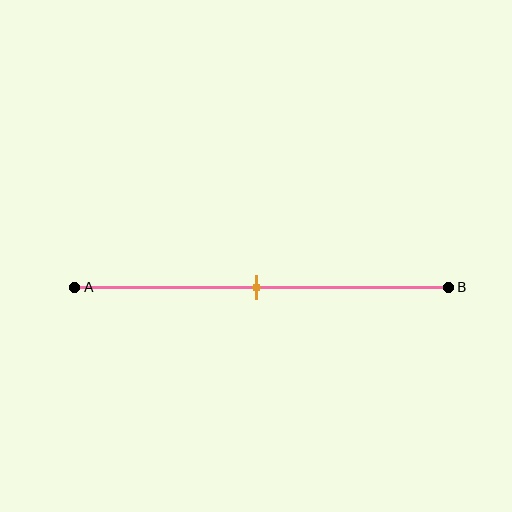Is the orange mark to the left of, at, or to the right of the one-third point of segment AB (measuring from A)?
The orange mark is to the right of the one-third point of segment AB.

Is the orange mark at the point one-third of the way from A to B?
No, the mark is at about 50% from A, not at the 33% one-third point.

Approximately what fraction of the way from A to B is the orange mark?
The orange mark is approximately 50% of the way from A to B.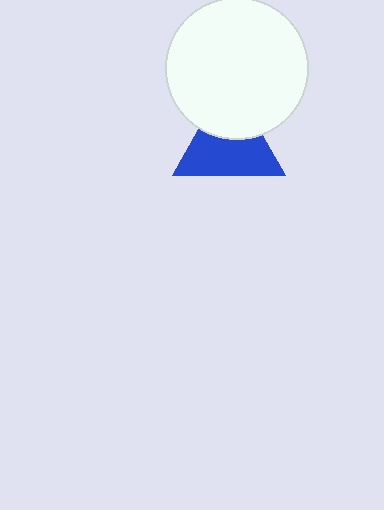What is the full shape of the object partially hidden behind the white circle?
The partially hidden object is a blue triangle.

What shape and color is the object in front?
The object in front is a white circle.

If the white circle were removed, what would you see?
You would see the complete blue triangle.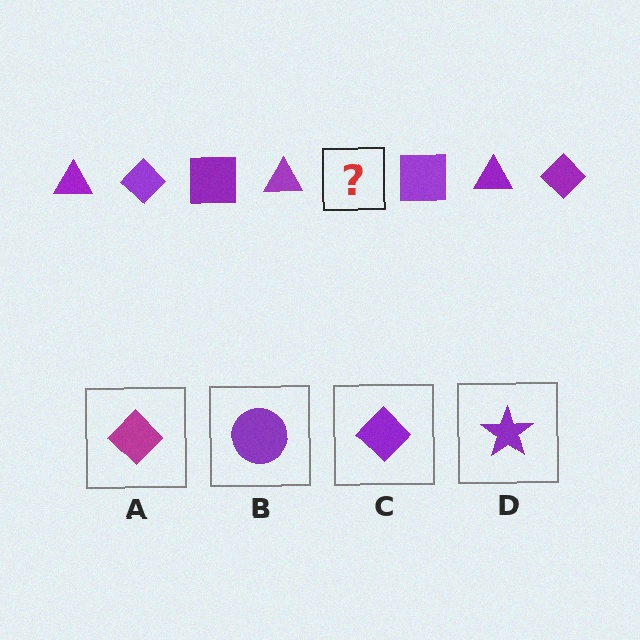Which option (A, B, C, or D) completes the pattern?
C.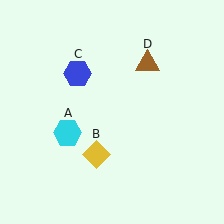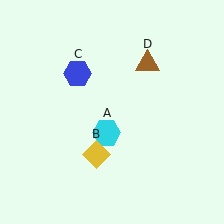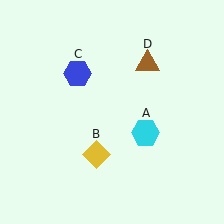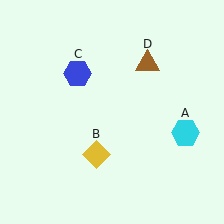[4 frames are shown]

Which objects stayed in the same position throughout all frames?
Yellow diamond (object B) and blue hexagon (object C) and brown triangle (object D) remained stationary.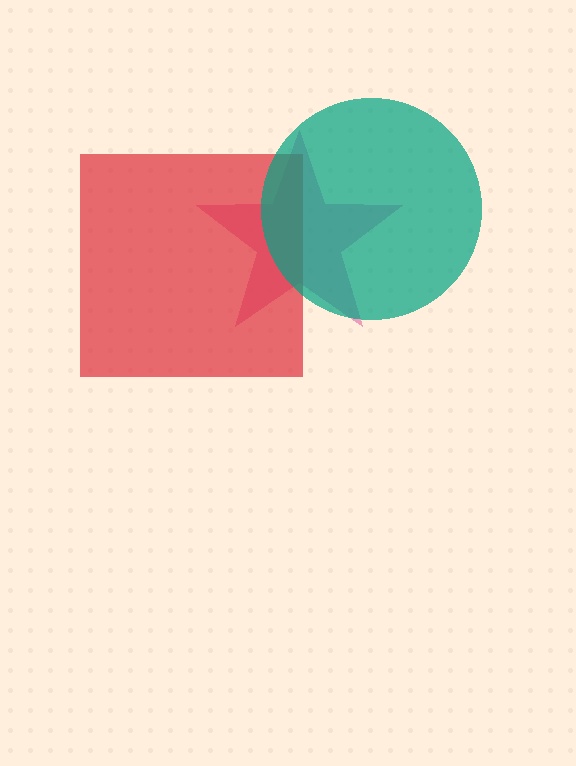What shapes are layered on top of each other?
The layered shapes are: a pink star, a red square, a teal circle.